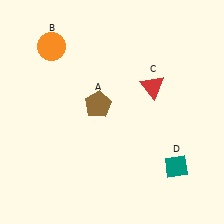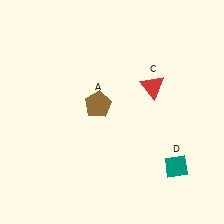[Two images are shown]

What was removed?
The orange circle (B) was removed in Image 2.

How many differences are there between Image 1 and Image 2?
There is 1 difference between the two images.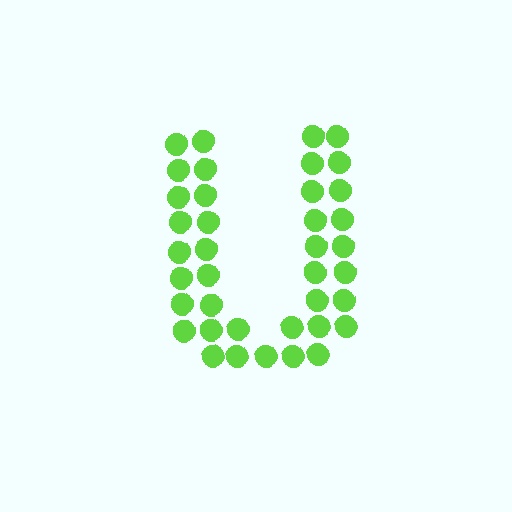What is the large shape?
The large shape is the letter U.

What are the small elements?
The small elements are circles.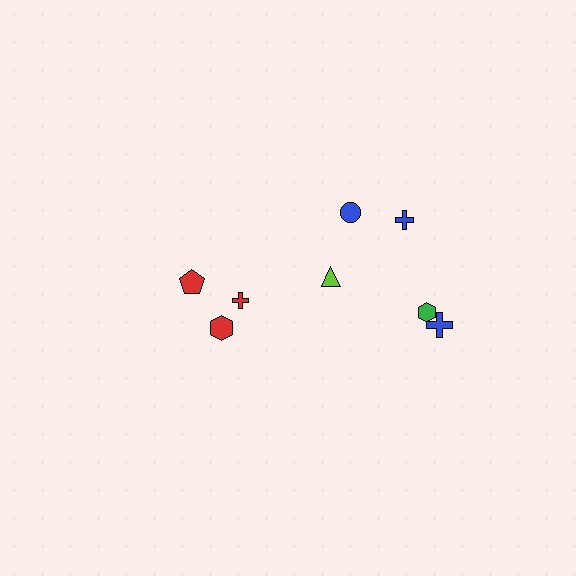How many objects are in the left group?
There are 3 objects.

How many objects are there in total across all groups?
There are 8 objects.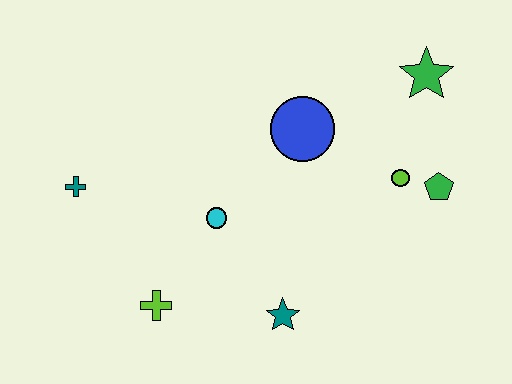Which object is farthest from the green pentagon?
The teal cross is farthest from the green pentagon.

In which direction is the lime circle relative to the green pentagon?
The lime circle is to the left of the green pentagon.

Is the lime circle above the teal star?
Yes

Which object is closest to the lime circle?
The green pentagon is closest to the lime circle.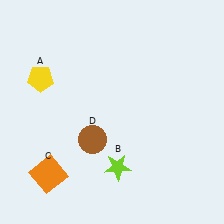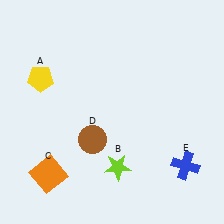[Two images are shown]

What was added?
A blue cross (E) was added in Image 2.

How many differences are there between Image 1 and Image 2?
There is 1 difference between the two images.